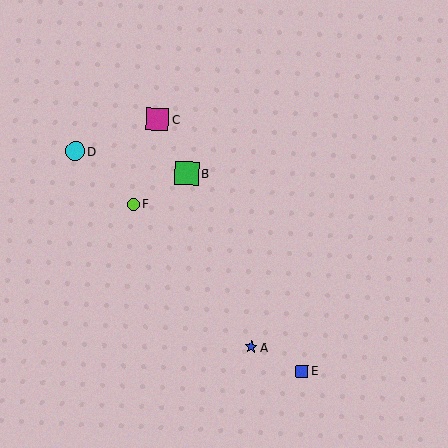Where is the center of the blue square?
The center of the blue square is at (302, 371).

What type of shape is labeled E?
Shape E is a blue square.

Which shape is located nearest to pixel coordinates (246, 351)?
The blue star (labeled A) at (251, 347) is nearest to that location.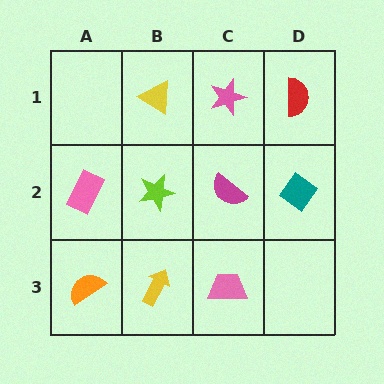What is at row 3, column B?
A yellow arrow.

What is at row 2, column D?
A teal diamond.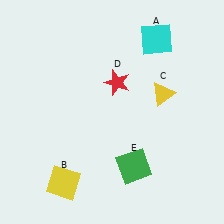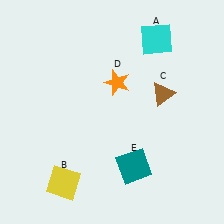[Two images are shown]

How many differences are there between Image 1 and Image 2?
There are 3 differences between the two images.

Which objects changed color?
C changed from yellow to brown. D changed from red to orange. E changed from green to teal.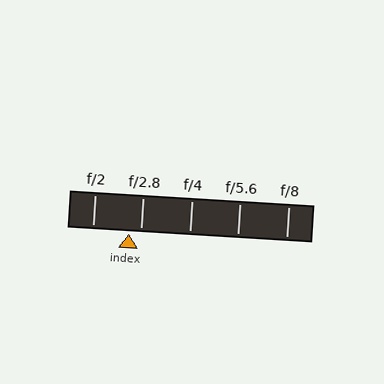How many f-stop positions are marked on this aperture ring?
There are 5 f-stop positions marked.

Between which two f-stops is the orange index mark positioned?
The index mark is between f/2 and f/2.8.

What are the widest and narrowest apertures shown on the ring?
The widest aperture shown is f/2 and the narrowest is f/8.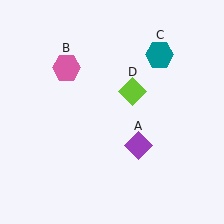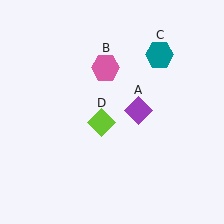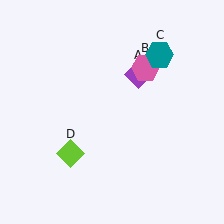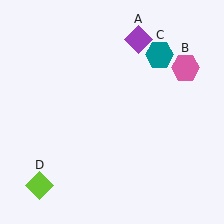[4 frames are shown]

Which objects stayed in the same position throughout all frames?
Teal hexagon (object C) remained stationary.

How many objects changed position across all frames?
3 objects changed position: purple diamond (object A), pink hexagon (object B), lime diamond (object D).